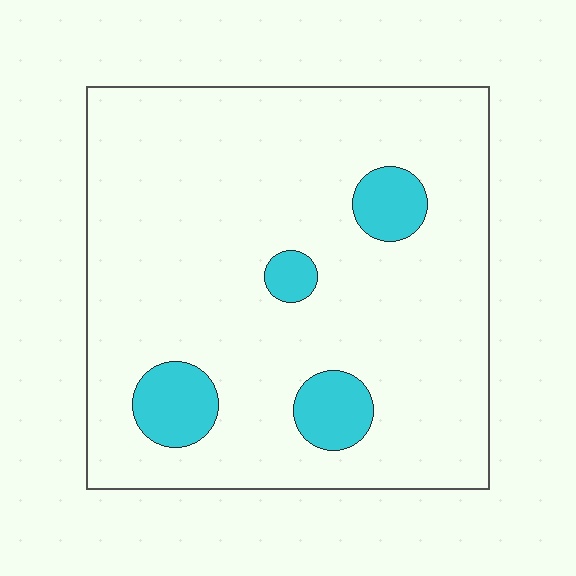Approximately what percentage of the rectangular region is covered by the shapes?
Approximately 10%.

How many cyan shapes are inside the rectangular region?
4.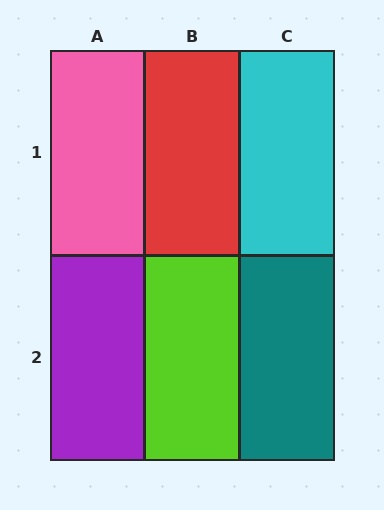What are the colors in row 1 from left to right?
Pink, red, cyan.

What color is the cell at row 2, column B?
Lime.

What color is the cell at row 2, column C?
Teal.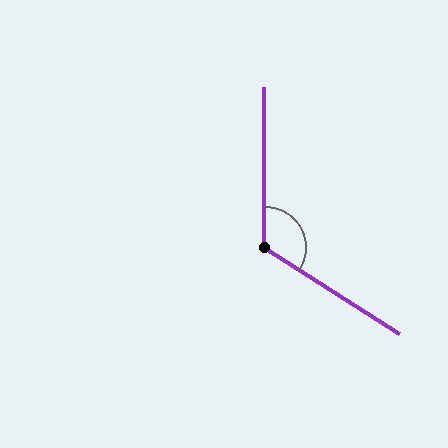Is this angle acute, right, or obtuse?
It is obtuse.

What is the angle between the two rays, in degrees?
Approximately 123 degrees.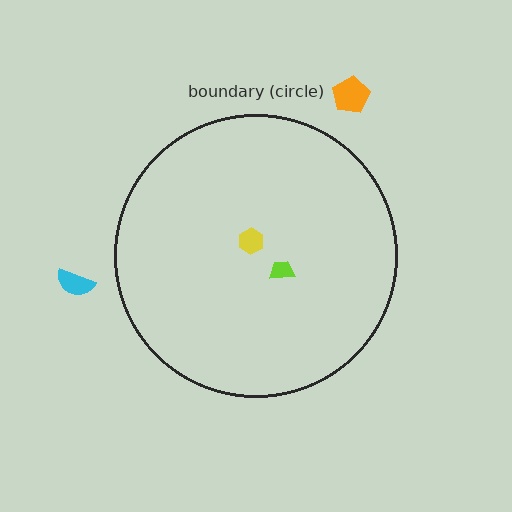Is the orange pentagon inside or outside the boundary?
Outside.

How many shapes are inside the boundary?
2 inside, 2 outside.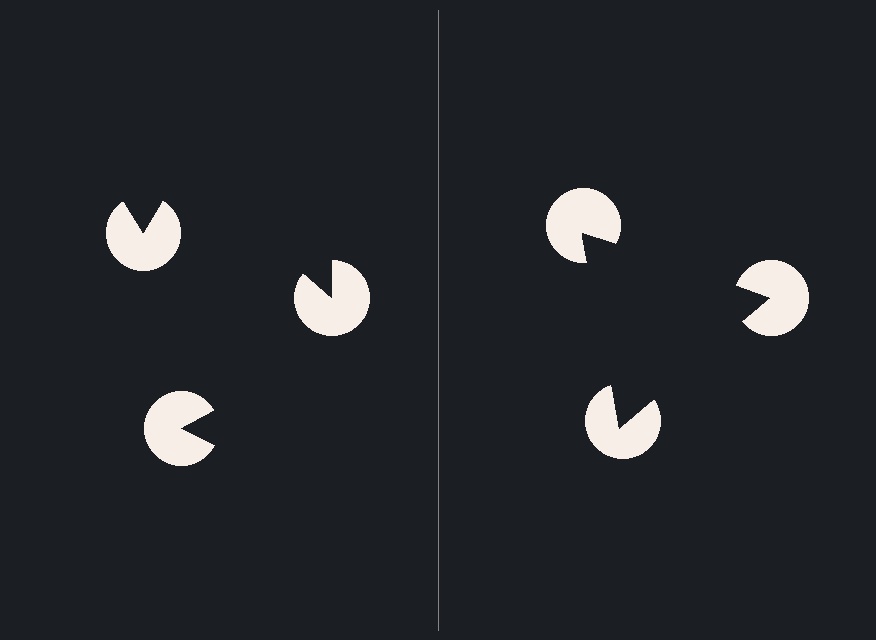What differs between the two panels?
The pac-man discs are positioned identically on both sides; only the wedge orientations differ. On the right they align to a triangle; on the left they are misaligned.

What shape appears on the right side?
An illusory triangle.